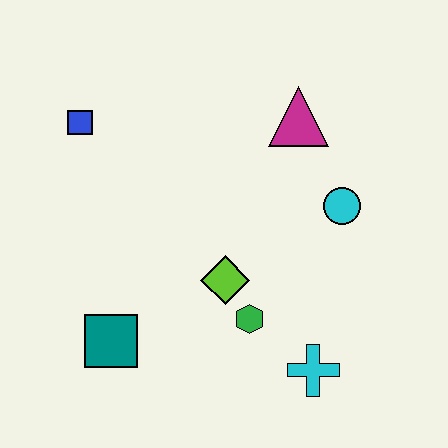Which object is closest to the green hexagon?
The lime diamond is closest to the green hexagon.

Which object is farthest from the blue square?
The cyan cross is farthest from the blue square.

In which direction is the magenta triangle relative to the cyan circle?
The magenta triangle is above the cyan circle.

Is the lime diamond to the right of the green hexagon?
No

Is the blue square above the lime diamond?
Yes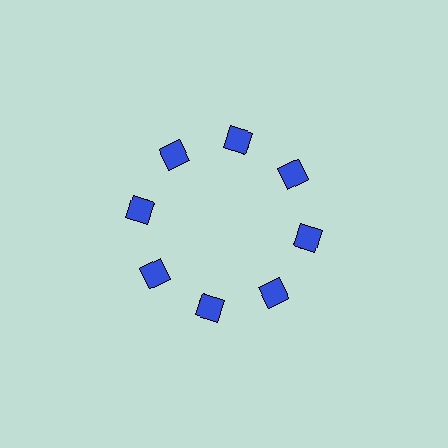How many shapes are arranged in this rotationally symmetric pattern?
There are 8 shapes, arranged in 8 groups of 1.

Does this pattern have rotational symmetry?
Yes, this pattern has 8-fold rotational symmetry. It looks the same after rotating 45 degrees around the center.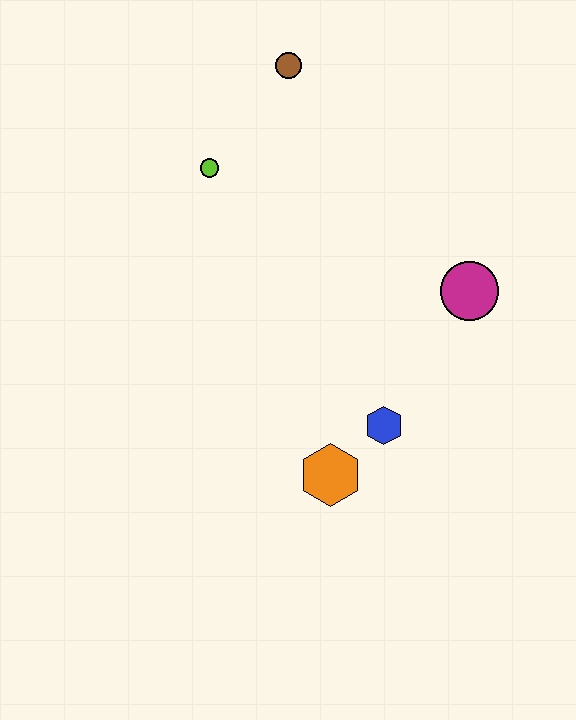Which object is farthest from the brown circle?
The orange hexagon is farthest from the brown circle.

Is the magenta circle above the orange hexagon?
Yes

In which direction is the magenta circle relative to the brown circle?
The magenta circle is below the brown circle.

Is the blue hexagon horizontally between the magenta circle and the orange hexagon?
Yes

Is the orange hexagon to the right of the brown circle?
Yes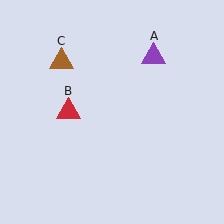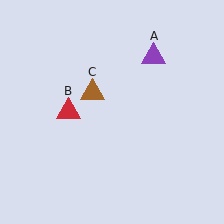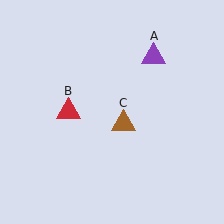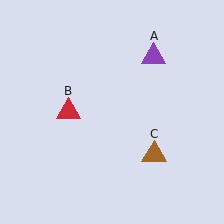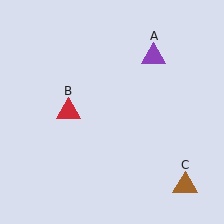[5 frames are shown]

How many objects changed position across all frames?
1 object changed position: brown triangle (object C).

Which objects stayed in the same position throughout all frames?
Purple triangle (object A) and red triangle (object B) remained stationary.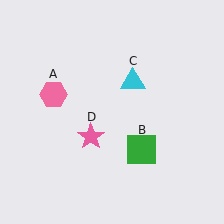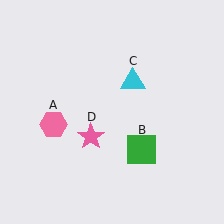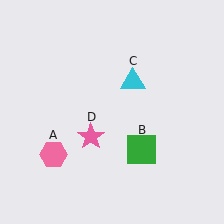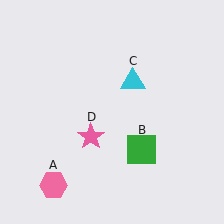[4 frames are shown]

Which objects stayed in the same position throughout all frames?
Green square (object B) and cyan triangle (object C) and pink star (object D) remained stationary.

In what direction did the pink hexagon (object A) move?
The pink hexagon (object A) moved down.